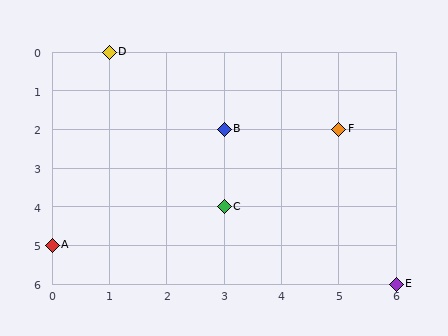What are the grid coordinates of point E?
Point E is at grid coordinates (6, 6).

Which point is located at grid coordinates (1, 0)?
Point D is at (1, 0).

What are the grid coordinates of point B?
Point B is at grid coordinates (3, 2).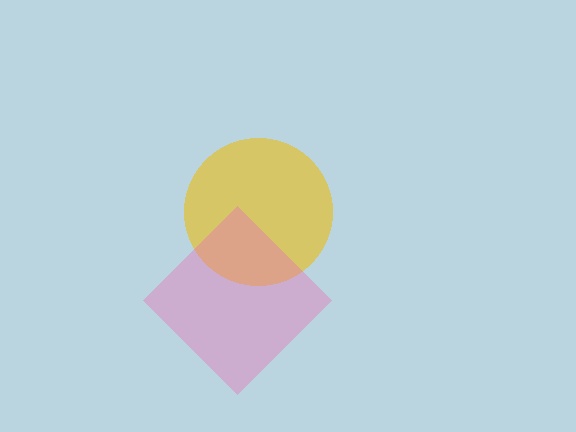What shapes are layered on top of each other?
The layered shapes are: a yellow circle, a pink diamond.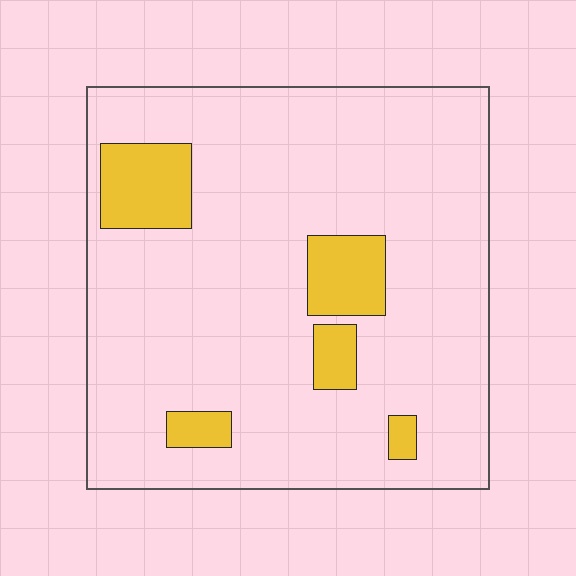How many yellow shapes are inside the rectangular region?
5.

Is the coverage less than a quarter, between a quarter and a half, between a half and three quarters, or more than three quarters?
Less than a quarter.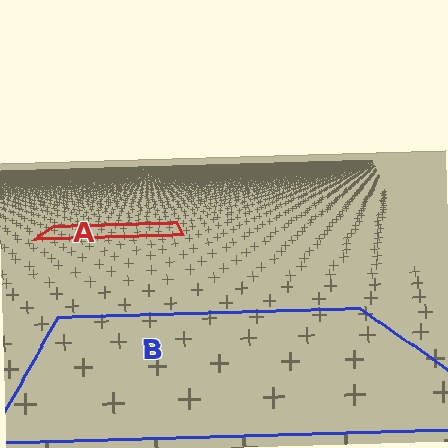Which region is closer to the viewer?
Region B is closer. The texture elements there are larger and more spread out.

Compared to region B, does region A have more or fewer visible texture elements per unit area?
Region A has more texture elements per unit area — they are packed more densely because it is farther away.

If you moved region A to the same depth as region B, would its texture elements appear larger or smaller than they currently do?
They would appear larger. At a closer depth, the same texture elements are projected at a bigger on-screen size.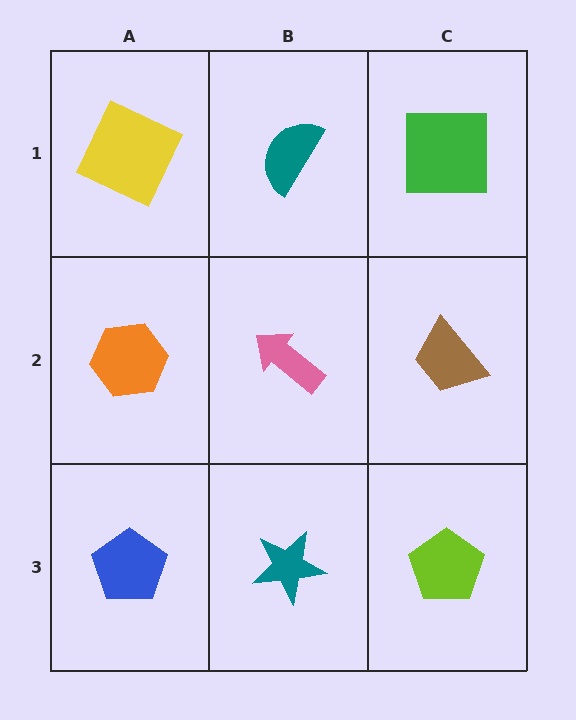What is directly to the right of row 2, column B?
A brown trapezoid.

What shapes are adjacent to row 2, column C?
A green square (row 1, column C), a lime pentagon (row 3, column C), a pink arrow (row 2, column B).